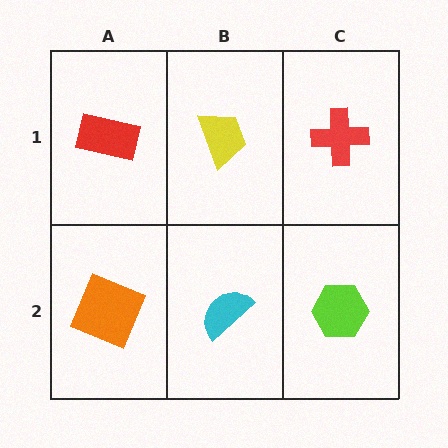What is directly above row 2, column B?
A yellow trapezoid.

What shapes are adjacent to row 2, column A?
A red rectangle (row 1, column A), a cyan semicircle (row 2, column B).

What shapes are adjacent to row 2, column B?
A yellow trapezoid (row 1, column B), an orange square (row 2, column A), a lime hexagon (row 2, column C).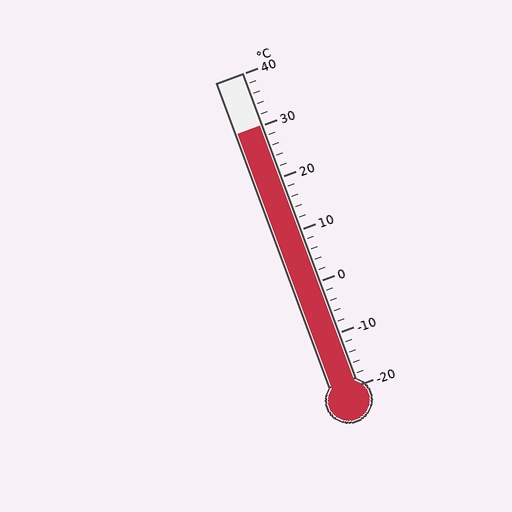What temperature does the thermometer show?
The thermometer shows approximately 30°C.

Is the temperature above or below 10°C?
The temperature is above 10°C.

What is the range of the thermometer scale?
The thermometer scale ranges from -20°C to 40°C.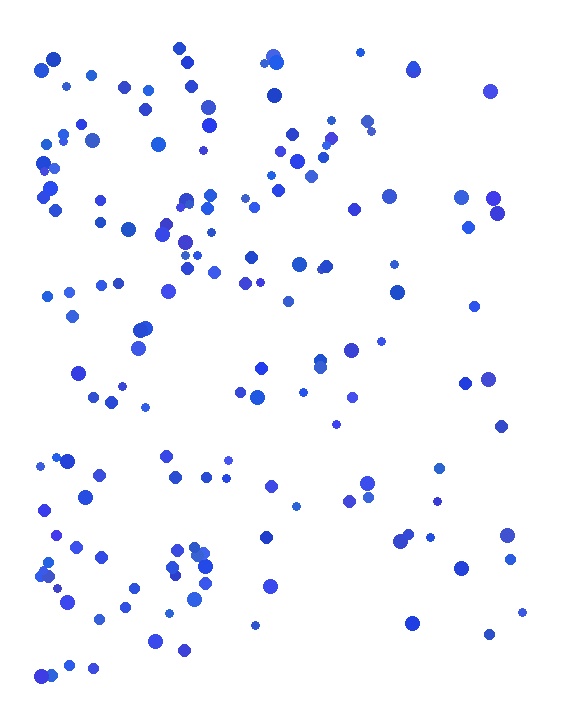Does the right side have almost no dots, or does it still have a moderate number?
Still a moderate number, just noticeably fewer than the left.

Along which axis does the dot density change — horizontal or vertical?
Horizontal.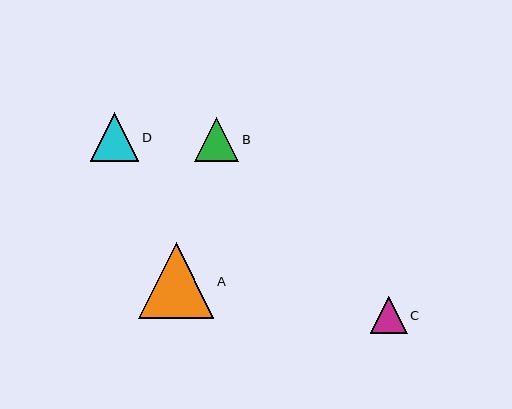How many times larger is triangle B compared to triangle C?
Triangle B is approximately 1.2 times the size of triangle C.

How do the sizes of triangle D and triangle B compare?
Triangle D and triangle B are approximately the same size.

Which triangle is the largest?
Triangle A is the largest with a size of approximately 76 pixels.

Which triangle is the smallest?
Triangle C is the smallest with a size of approximately 37 pixels.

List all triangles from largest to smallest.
From largest to smallest: A, D, B, C.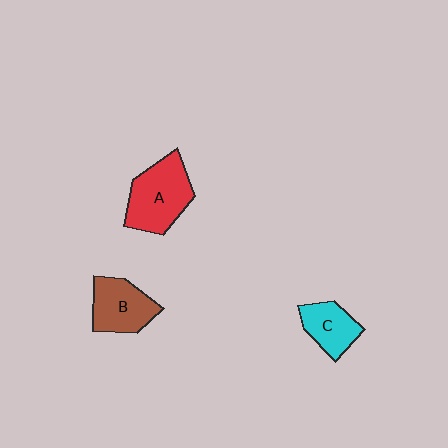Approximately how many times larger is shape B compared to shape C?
Approximately 1.3 times.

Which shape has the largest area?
Shape A (red).